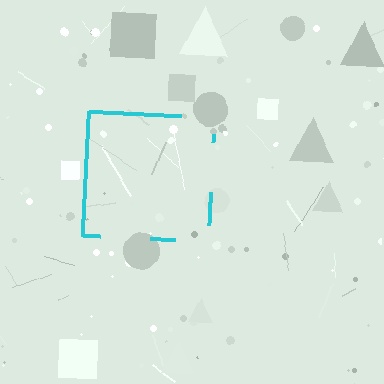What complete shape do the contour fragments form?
The contour fragments form a square.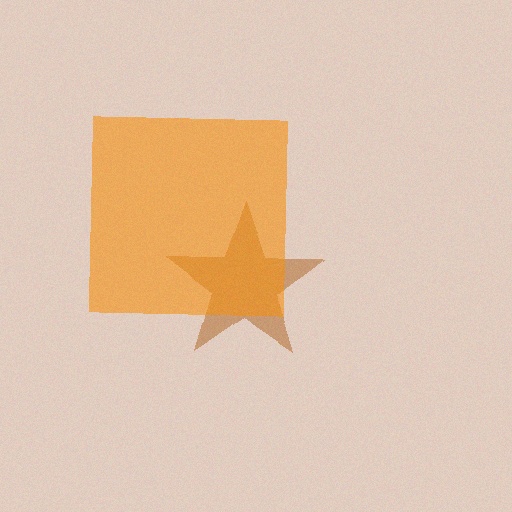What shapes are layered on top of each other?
The layered shapes are: a brown star, an orange square.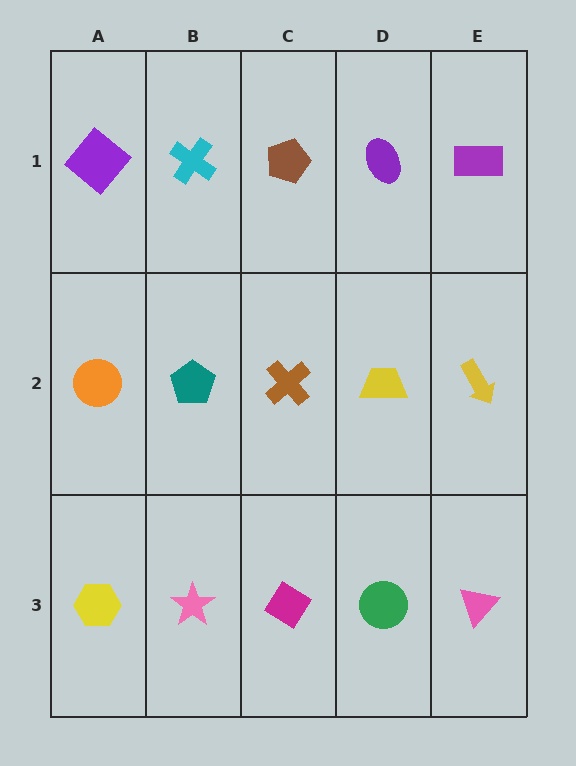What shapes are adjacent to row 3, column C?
A brown cross (row 2, column C), a pink star (row 3, column B), a green circle (row 3, column D).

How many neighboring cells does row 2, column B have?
4.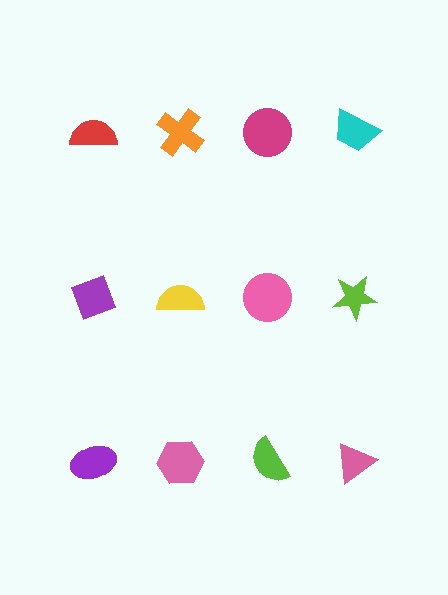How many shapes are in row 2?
4 shapes.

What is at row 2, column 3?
A pink circle.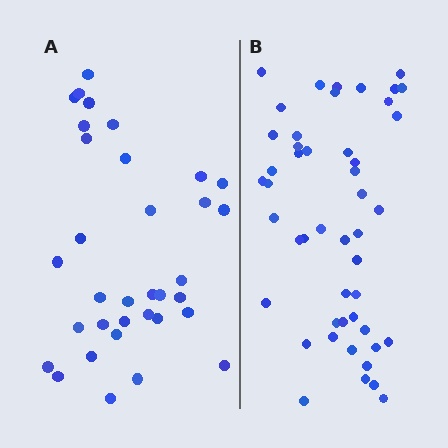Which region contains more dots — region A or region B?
Region B (the right region) has more dots.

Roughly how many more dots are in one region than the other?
Region B has approximately 15 more dots than region A.